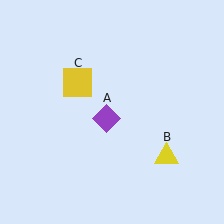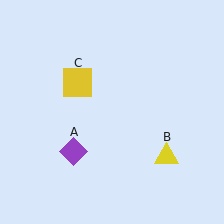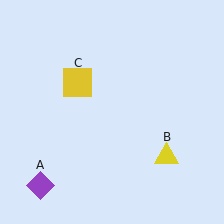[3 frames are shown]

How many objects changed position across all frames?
1 object changed position: purple diamond (object A).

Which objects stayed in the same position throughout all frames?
Yellow triangle (object B) and yellow square (object C) remained stationary.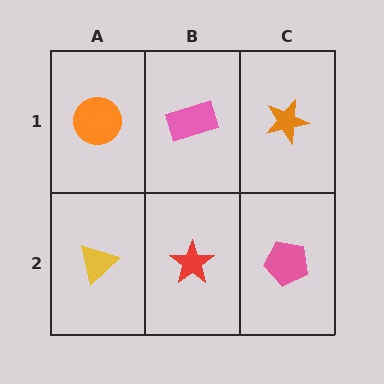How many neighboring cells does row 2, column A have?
2.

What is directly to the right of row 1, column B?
An orange star.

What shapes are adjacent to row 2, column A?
An orange circle (row 1, column A), a red star (row 2, column B).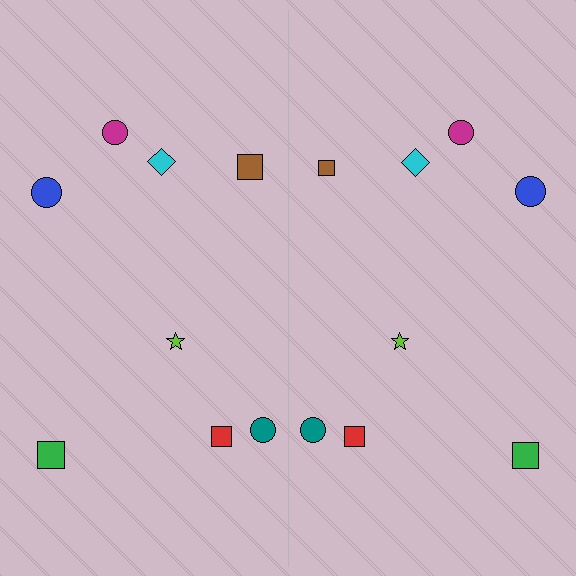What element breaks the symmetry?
The brown square on the right side has a different size than its mirror counterpart.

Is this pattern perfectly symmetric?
No, the pattern is not perfectly symmetric. The brown square on the right side has a different size than its mirror counterpart.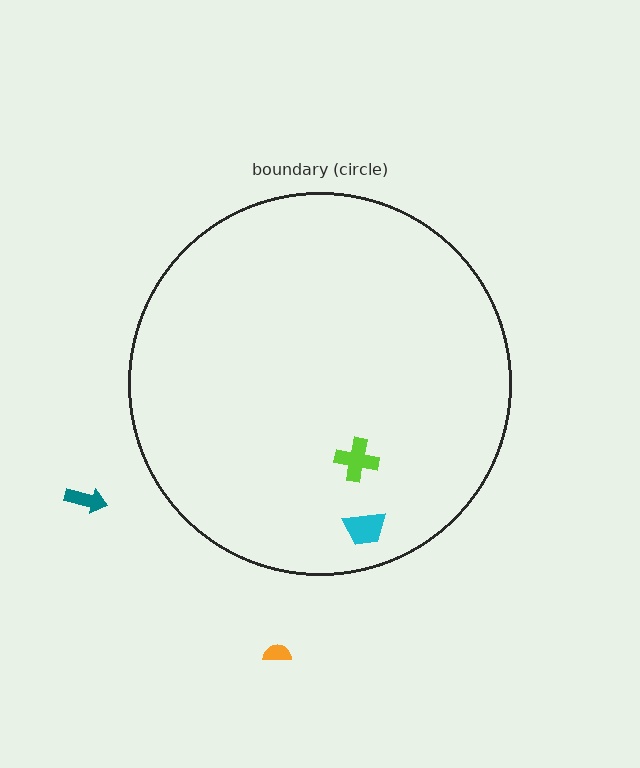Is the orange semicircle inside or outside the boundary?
Outside.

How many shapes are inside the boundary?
2 inside, 2 outside.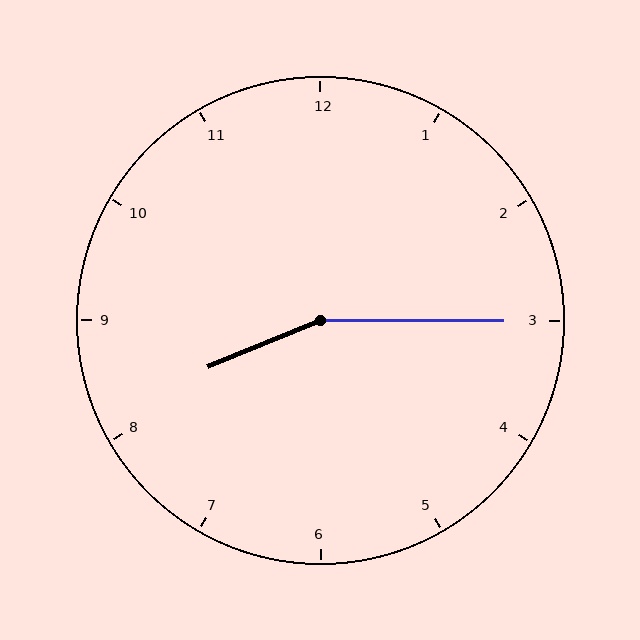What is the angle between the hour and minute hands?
Approximately 158 degrees.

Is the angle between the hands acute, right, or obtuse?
It is obtuse.